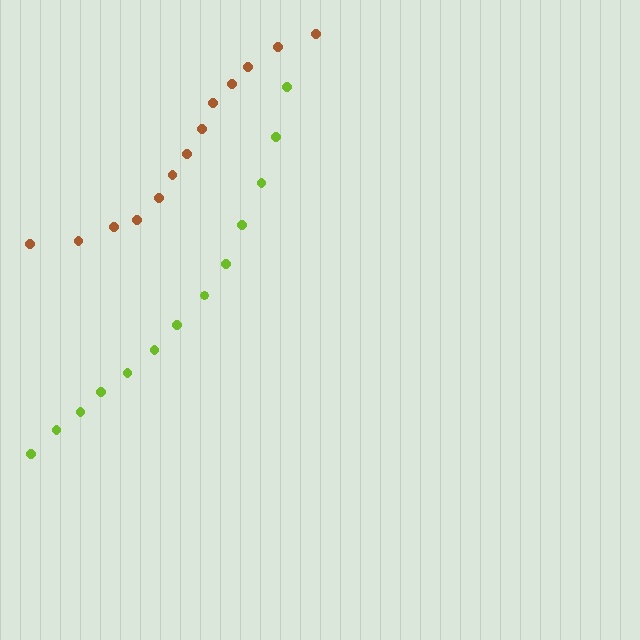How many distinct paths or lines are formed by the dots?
There are 2 distinct paths.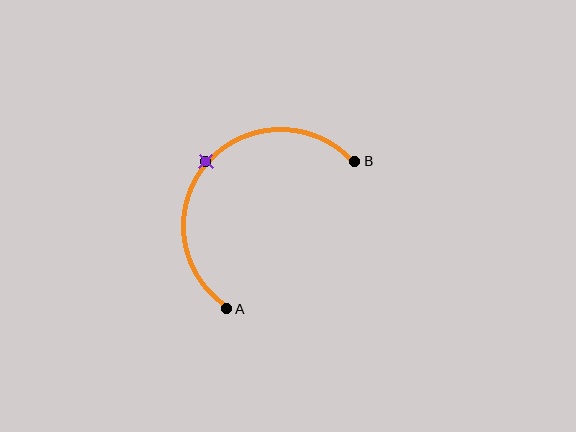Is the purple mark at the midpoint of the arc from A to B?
Yes. The purple mark lies on the arc at equal arc-length from both A and B — it is the arc midpoint.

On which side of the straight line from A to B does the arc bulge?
The arc bulges above and to the left of the straight line connecting A and B.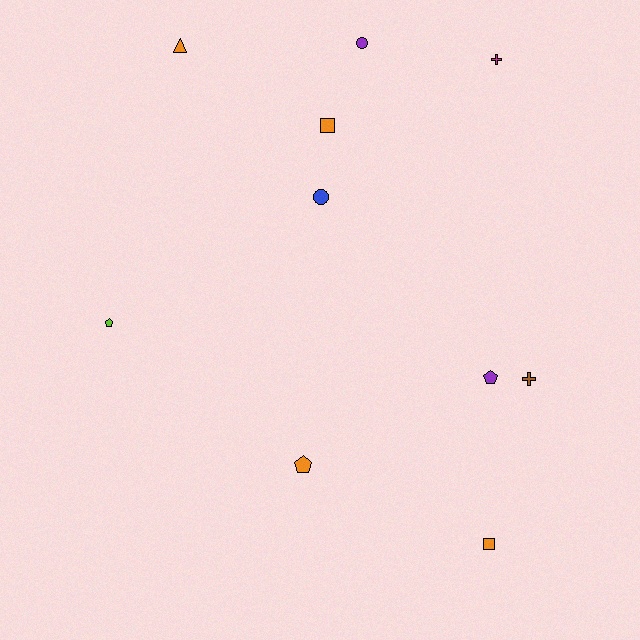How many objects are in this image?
There are 10 objects.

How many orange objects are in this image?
There are 4 orange objects.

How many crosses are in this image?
There are 2 crosses.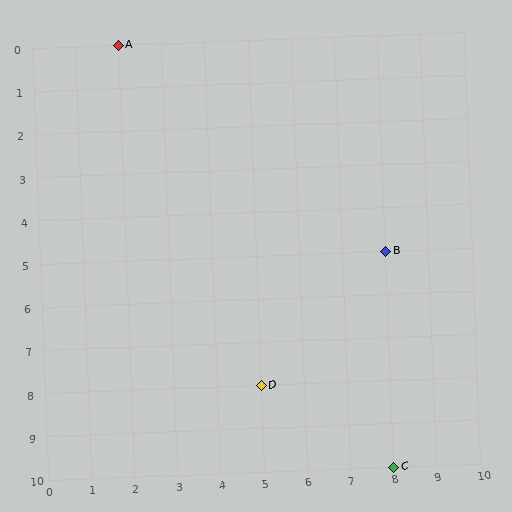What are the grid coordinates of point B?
Point B is at grid coordinates (8, 5).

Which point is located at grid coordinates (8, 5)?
Point B is at (8, 5).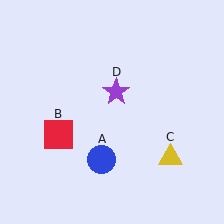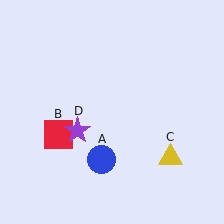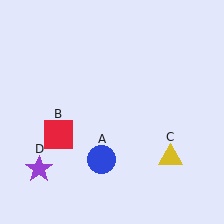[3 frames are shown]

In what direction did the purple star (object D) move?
The purple star (object D) moved down and to the left.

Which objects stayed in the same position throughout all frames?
Blue circle (object A) and red square (object B) and yellow triangle (object C) remained stationary.